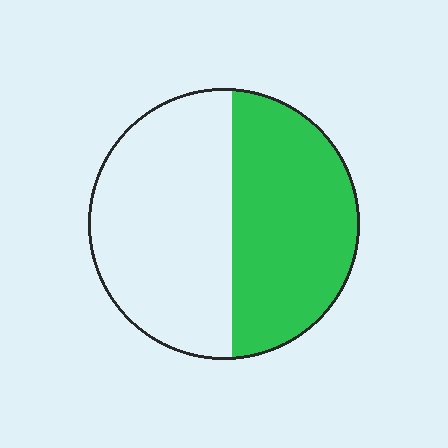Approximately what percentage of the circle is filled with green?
Approximately 45%.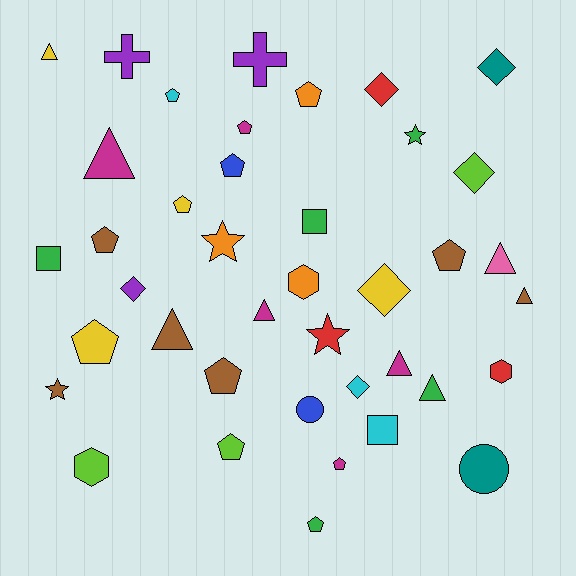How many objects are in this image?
There are 40 objects.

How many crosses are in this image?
There are 2 crosses.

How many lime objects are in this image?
There are 3 lime objects.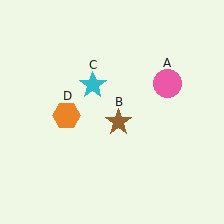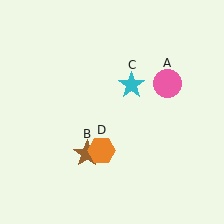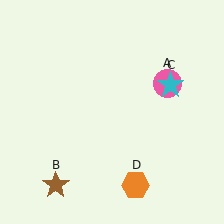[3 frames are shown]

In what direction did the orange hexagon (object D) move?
The orange hexagon (object D) moved down and to the right.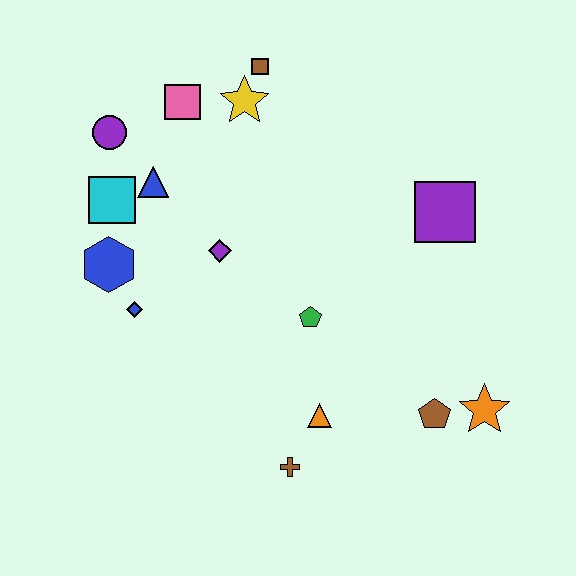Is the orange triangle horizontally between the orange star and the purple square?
No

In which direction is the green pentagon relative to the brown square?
The green pentagon is below the brown square.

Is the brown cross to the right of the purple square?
No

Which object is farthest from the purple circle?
The orange star is farthest from the purple circle.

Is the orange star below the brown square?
Yes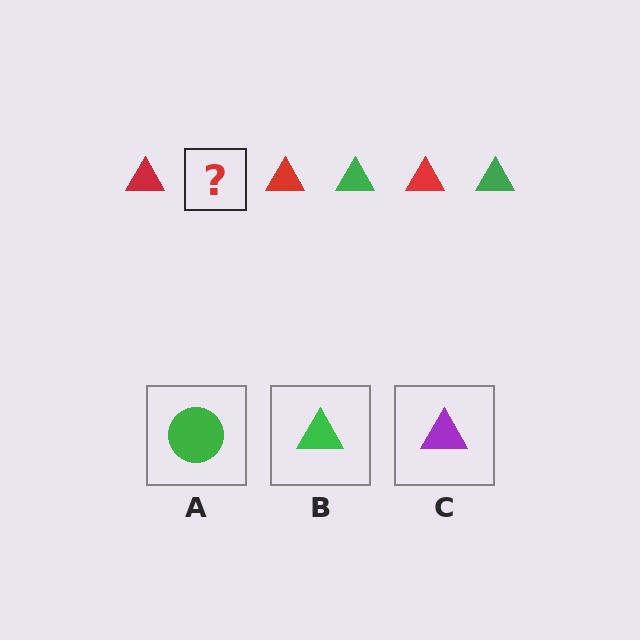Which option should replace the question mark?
Option B.